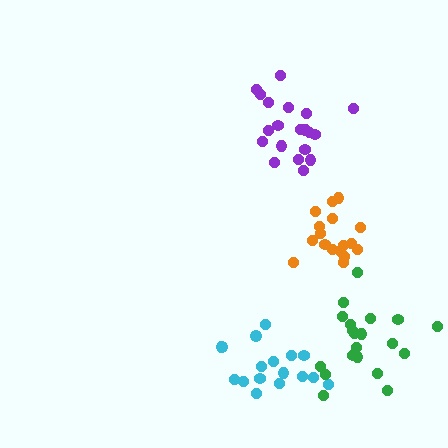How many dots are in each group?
Group 1: 20 dots, Group 2: 17 dots, Group 3: 21 dots, Group 4: 17 dots (75 total).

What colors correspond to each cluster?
The clusters are colored: purple, cyan, green, orange.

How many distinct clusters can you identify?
There are 4 distinct clusters.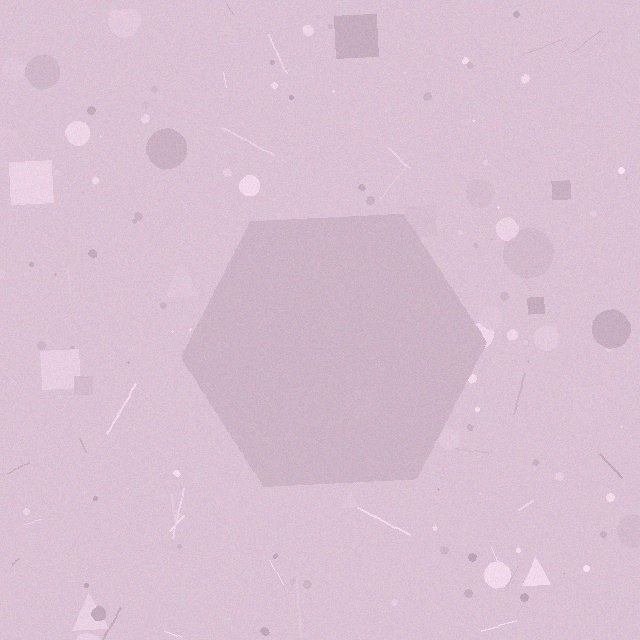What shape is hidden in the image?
A hexagon is hidden in the image.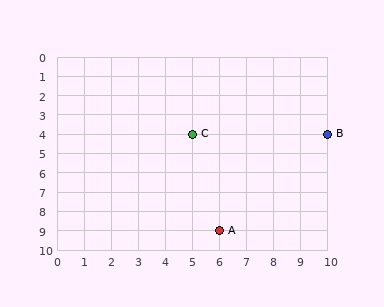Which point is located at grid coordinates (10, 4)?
Point B is at (10, 4).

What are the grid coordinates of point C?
Point C is at grid coordinates (5, 4).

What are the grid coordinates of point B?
Point B is at grid coordinates (10, 4).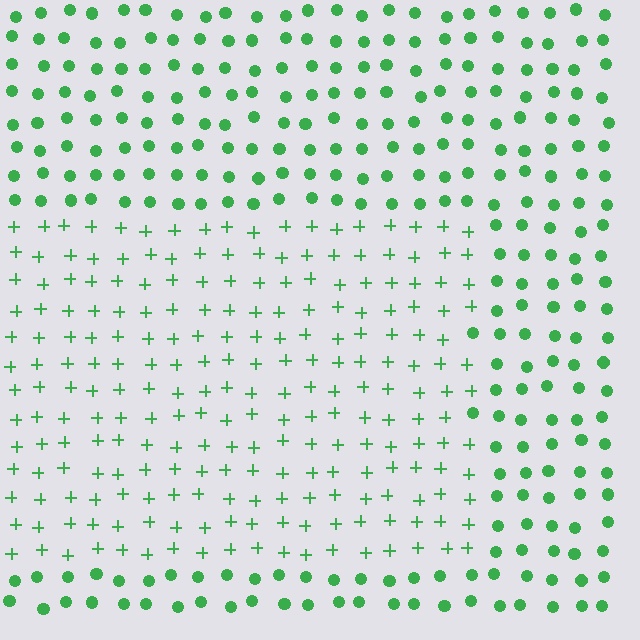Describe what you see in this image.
The image is filled with small green elements arranged in a uniform grid. A rectangle-shaped region contains plus signs, while the surrounding area contains circles. The boundary is defined purely by the change in element shape.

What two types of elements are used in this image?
The image uses plus signs inside the rectangle region and circles outside it.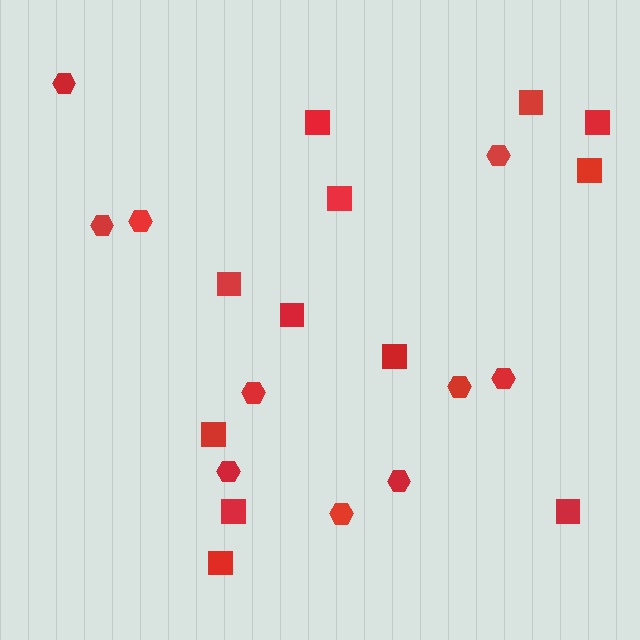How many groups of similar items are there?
There are 2 groups: one group of hexagons (10) and one group of squares (12).